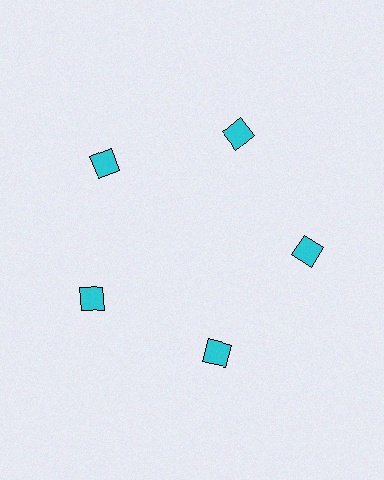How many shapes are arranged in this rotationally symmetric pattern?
There are 5 shapes, arranged in 5 groups of 1.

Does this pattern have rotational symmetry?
Yes, this pattern has 5-fold rotational symmetry. It looks the same after rotating 72 degrees around the center.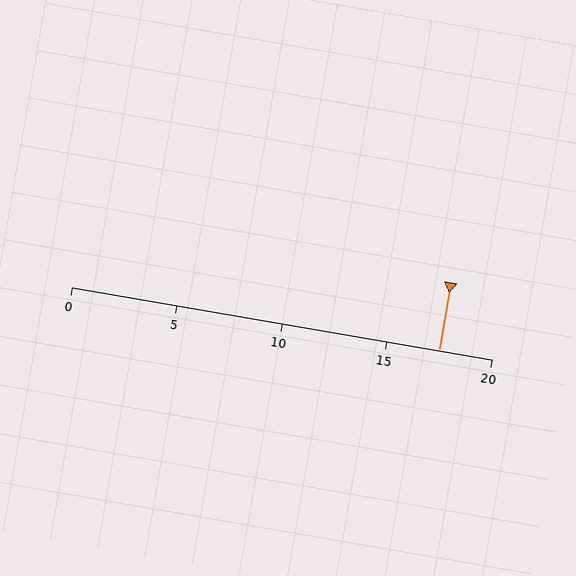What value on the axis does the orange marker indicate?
The marker indicates approximately 17.5.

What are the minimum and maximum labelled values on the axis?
The axis runs from 0 to 20.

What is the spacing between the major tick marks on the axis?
The major ticks are spaced 5 apart.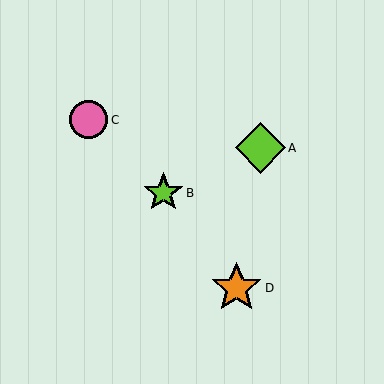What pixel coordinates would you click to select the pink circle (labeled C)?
Click at (89, 120) to select the pink circle C.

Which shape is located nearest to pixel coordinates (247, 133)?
The lime diamond (labeled A) at (260, 148) is nearest to that location.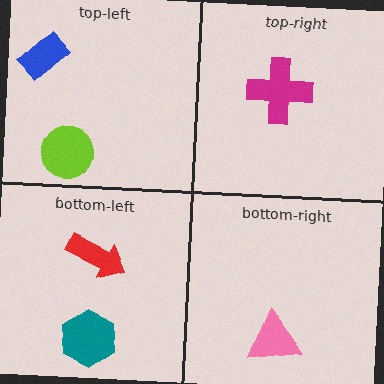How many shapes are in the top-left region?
2.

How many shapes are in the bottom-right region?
1.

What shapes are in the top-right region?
The magenta cross.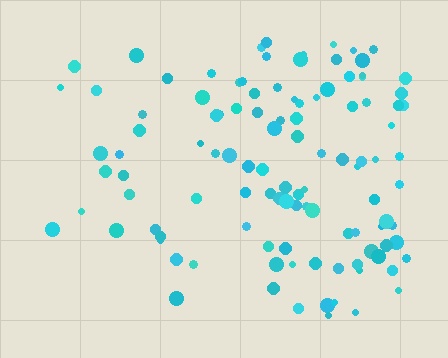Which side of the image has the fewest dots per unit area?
The left.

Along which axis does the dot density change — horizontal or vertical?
Horizontal.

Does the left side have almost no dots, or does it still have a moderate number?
Still a moderate number, just noticeably fewer than the right.